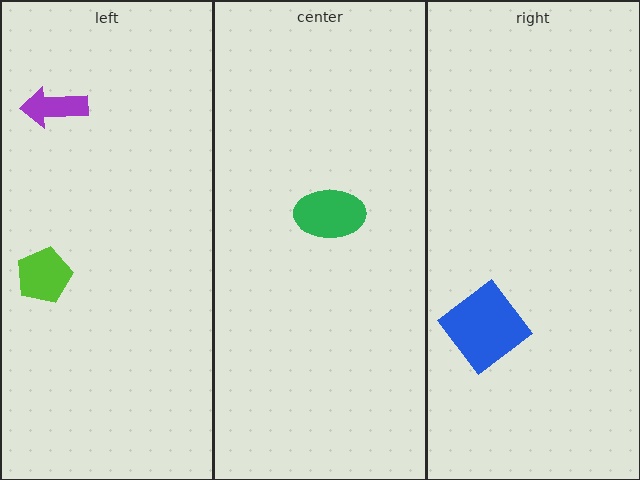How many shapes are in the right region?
1.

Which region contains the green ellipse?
The center region.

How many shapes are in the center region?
1.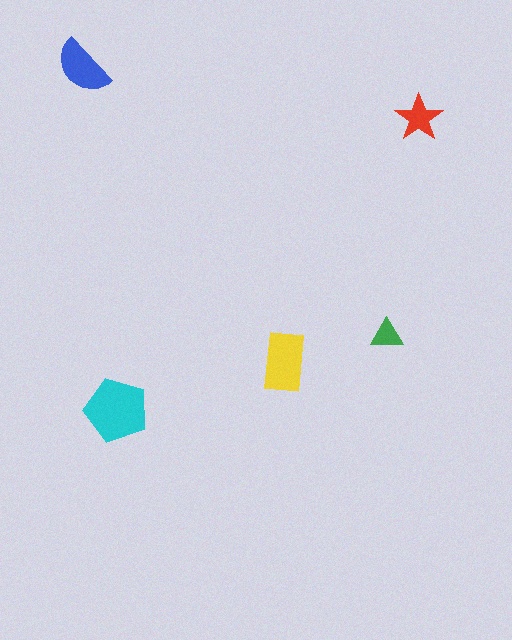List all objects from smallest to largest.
The green triangle, the red star, the blue semicircle, the yellow rectangle, the cyan pentagon.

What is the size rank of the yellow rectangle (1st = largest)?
2nd.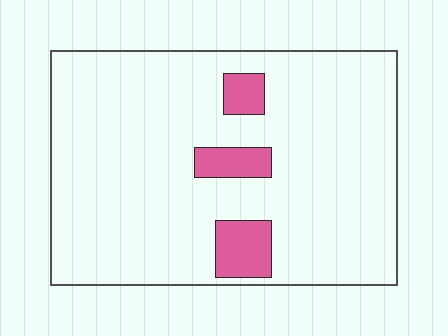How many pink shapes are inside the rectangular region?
3.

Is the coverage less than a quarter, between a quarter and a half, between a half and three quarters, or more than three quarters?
Less than a quarter.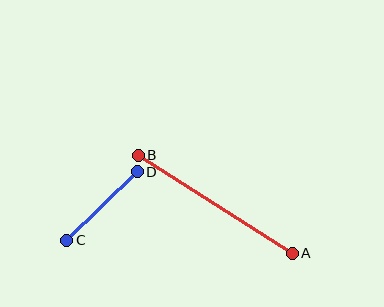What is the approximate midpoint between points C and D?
The midpoint is at approximately (102, 206) pixels.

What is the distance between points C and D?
The distance is approximately 98 pixels.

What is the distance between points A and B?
The distance is approximately 183 pixels.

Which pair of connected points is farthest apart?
Points A and B are farthest apart.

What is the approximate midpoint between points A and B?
The midpoint is at approximately (215, 204) pixels.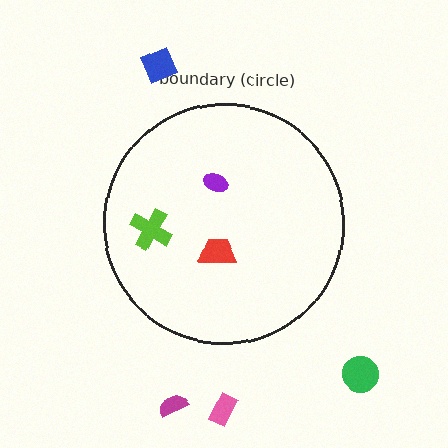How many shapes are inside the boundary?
3 inside, 4 outside.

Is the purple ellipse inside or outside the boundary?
Inside.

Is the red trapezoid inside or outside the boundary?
Inside.